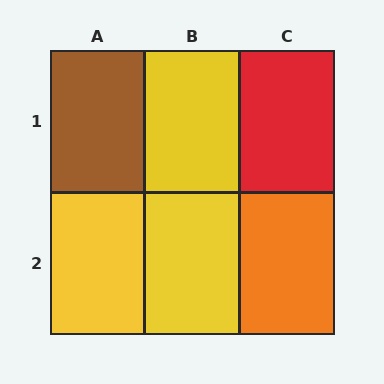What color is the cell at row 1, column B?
Yellow.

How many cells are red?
1 cell is red.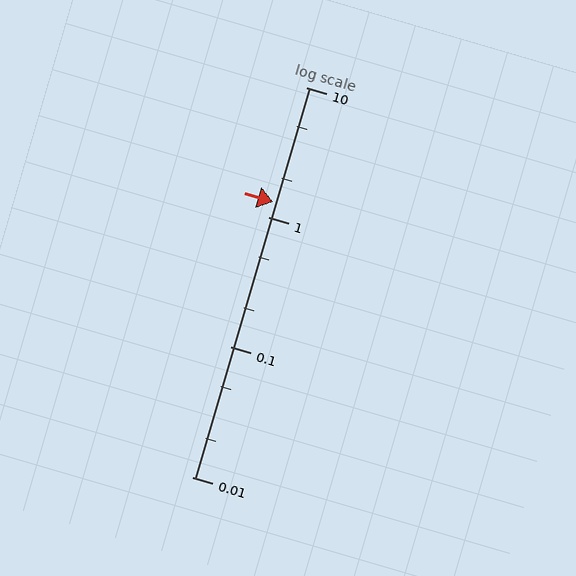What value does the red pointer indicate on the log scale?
The pointer indicates approximately 1.3.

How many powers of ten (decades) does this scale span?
The scale spans 3 decades, from 0.01 to 10.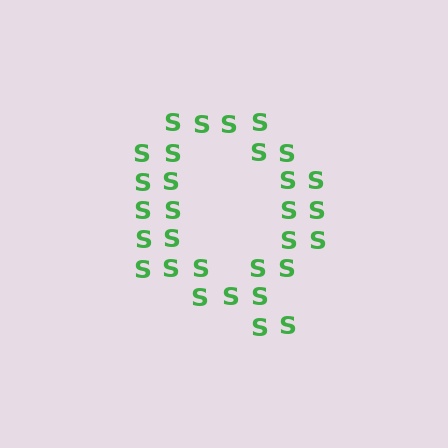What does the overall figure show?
The overall figure shows the letter Q.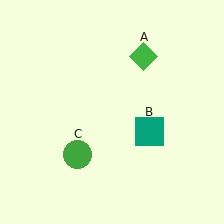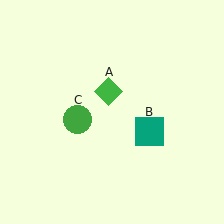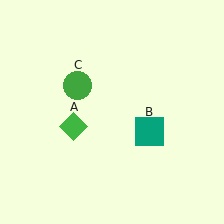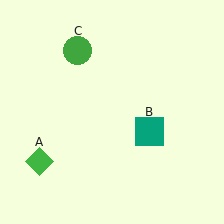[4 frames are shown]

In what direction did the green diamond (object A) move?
The green diamond (object A) moved down and to the left.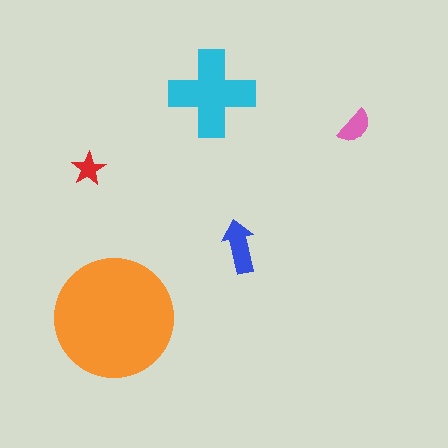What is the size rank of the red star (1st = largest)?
5th.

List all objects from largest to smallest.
The orange circle, the cyan cross, the blue arrow, the pink semicircle, the red star.